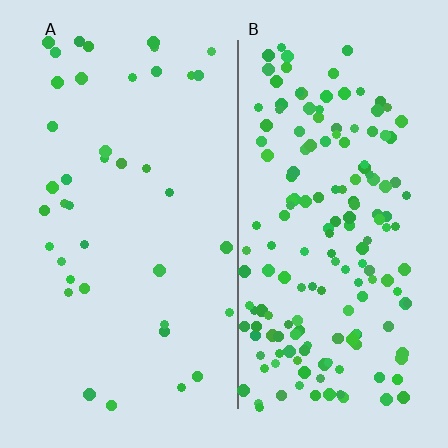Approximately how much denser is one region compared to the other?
Approximately 4.3× — region B over region A.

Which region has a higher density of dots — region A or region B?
B (the right).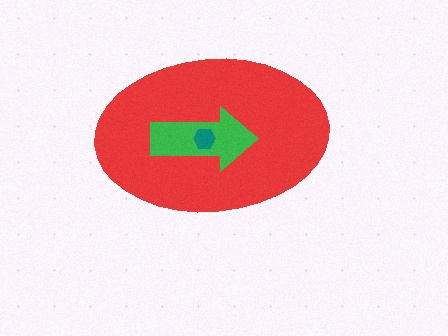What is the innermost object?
The teal hexagon.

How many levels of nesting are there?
3.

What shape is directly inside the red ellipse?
The green arrow.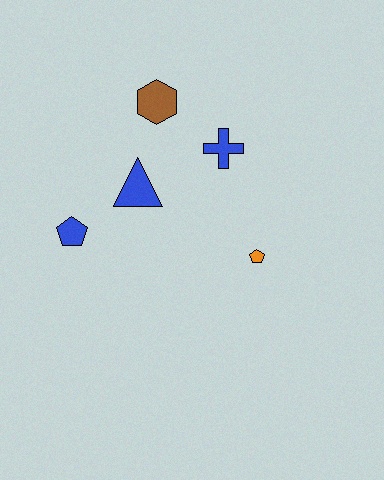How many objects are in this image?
There are 5 objects.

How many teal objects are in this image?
There are no teal objects.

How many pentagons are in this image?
There are 2 pentagons.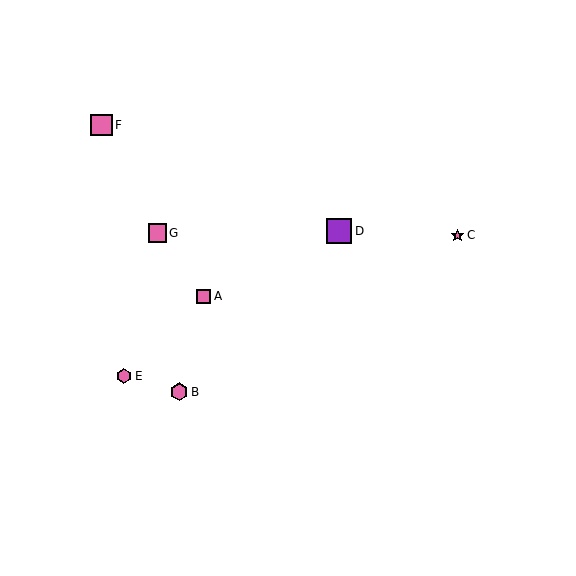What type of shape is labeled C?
Shape C is a pink star.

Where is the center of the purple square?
The center of the purple square is at (339, 231).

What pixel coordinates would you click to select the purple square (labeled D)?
Click at (339, 231) to select the purple square D.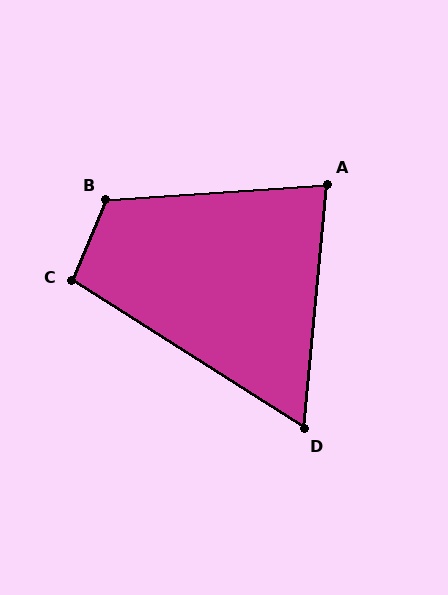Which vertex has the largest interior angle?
B, at approximately 117 degrees.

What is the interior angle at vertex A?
Approximately 81 degrees (acute).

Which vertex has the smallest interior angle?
D, at approximately 63 degrees.